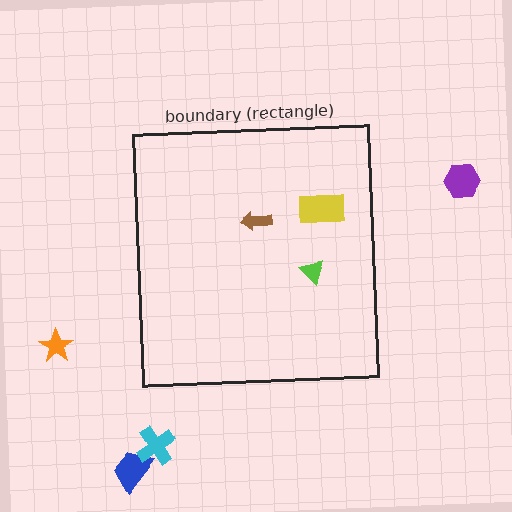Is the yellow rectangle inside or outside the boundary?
Inside.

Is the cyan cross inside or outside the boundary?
Outside.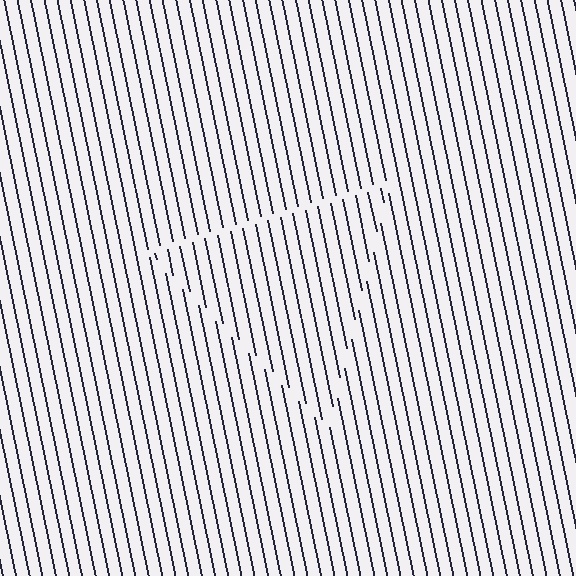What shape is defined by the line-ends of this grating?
An illusory triangle. The interior of the shape contains the same grating, shifted by half a period — the contour is defined by the phase discontinuity where line-ends from the inner and outer gratings abut.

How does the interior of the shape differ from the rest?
The interior of the shape contains the same grating, shifted by half a period — the contour is defined by the phase discontinuity where line-ends from the inner and outer gratings abut.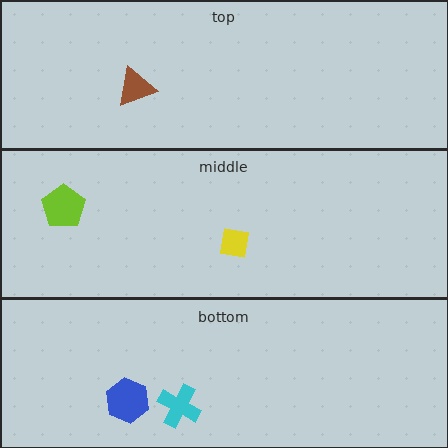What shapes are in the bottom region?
The blue hexagon, the cyan cross.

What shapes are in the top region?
The brown triangle.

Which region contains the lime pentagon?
The middle region.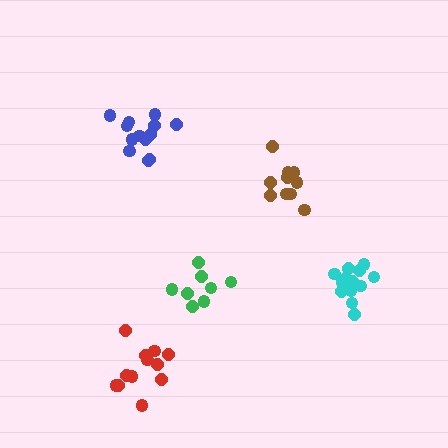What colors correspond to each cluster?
The clusters are colored: green, cyan, brown, red, blue.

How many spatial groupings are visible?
There are 5 spatial groupings.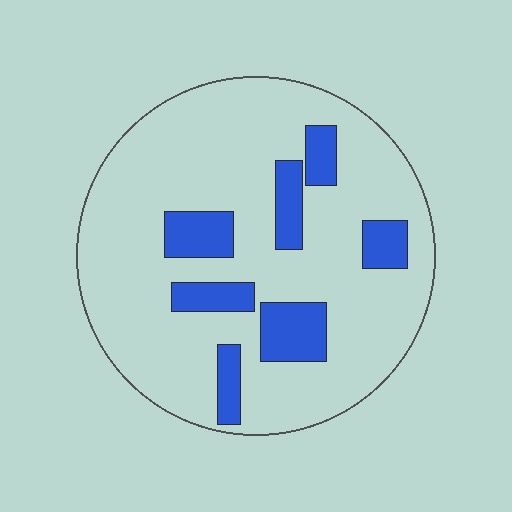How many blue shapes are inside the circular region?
7.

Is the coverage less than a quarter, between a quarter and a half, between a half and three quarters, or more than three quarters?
Less than a quarter.